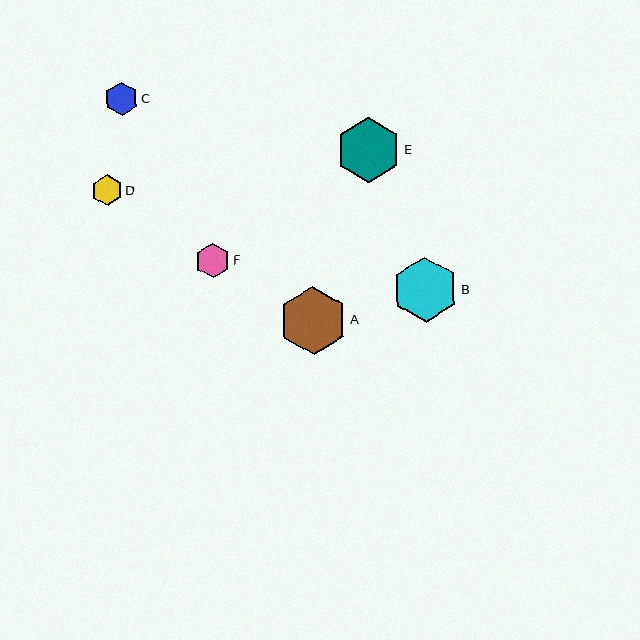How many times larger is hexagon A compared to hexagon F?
Hexagon A is approximately 2.0 times the size of hexagon F.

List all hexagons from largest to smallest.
From largest to smallest: A, E, B, F, C, D.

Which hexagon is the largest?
Hexagon A is the largest with a size of approximately 68 pixels.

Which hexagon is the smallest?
Hexagon D is the smallest with a size of approximately 31 pixels.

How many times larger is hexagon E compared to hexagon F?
Hexagon E is approximately 1.9 times the size of hexagon F.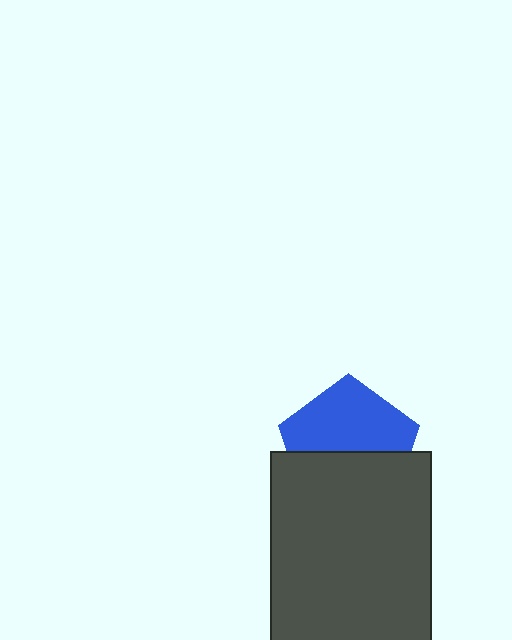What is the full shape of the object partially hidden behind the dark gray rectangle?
The partially hidden object is a blue pentagon.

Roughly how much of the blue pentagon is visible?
About half of it is visible (roughly 55%).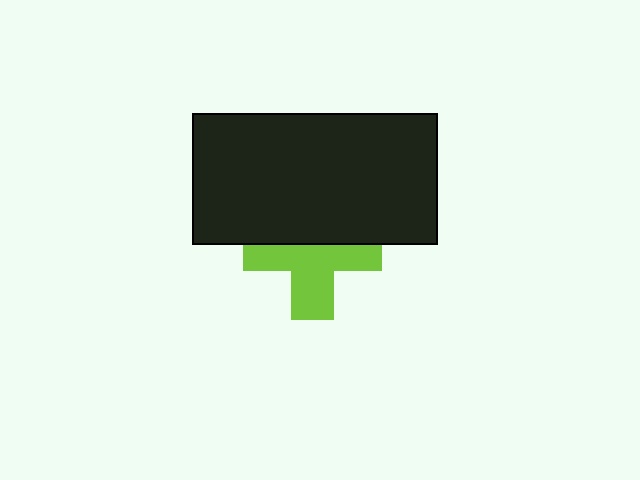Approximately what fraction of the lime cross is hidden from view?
Roughly 43% of the lime cross is hidden behind the black rectangle.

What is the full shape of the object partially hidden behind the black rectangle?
The partially hidden object is a lime cross.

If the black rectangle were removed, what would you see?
You would see the complete lime cross.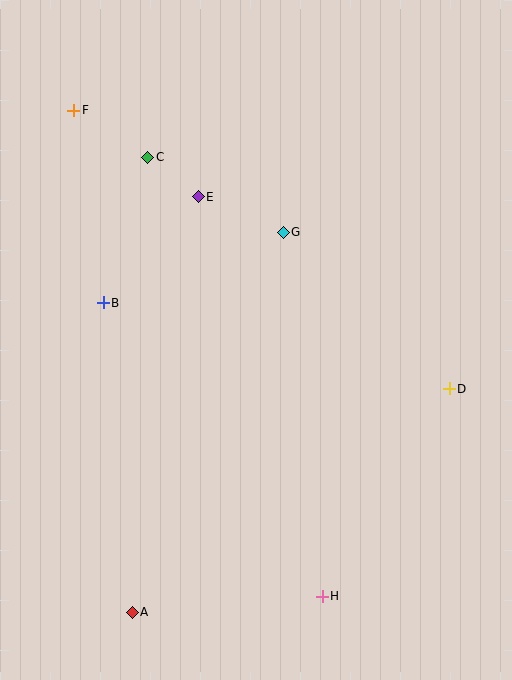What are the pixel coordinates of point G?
Point G is at (283, 232).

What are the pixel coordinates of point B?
Point B is at (103, 303).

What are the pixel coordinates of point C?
Point C is at (148, 157).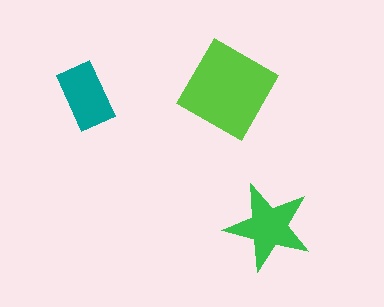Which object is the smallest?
The teal rectangle.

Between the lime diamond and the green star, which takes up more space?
The lime diamond.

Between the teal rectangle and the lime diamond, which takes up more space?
The lime diamond.